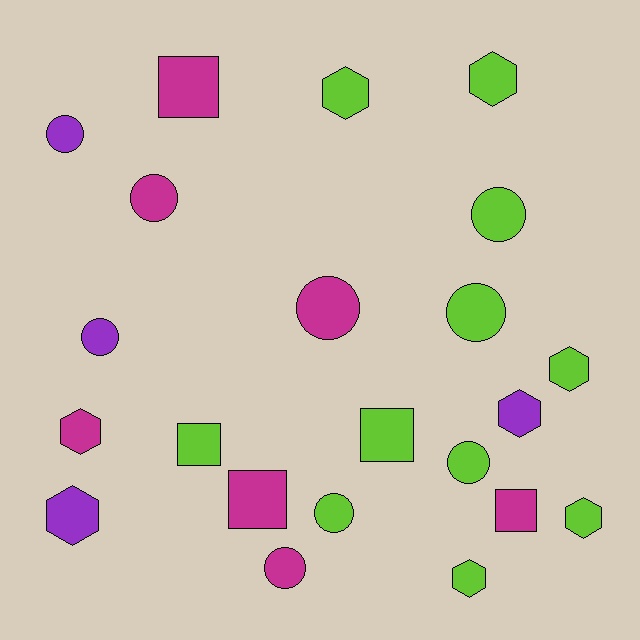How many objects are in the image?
There are 22 objects.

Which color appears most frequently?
Lime, with 11 objects.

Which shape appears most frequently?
Circle, with 9 objects.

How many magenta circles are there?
There are 3 magenta circles.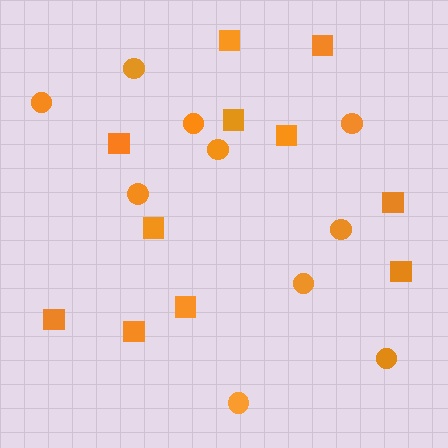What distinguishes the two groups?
There are 2 groups: one group of squares (11) and one group of circles (10).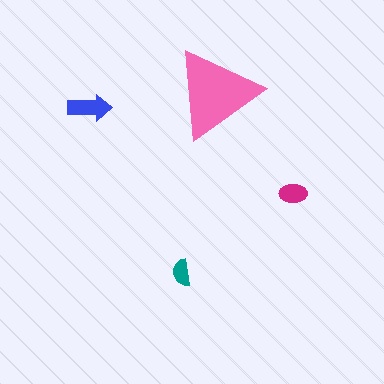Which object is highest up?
The pink triangle is topmost.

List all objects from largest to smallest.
The pink triangle, the blue arrow, the magenta ellipse, the teal semicircle.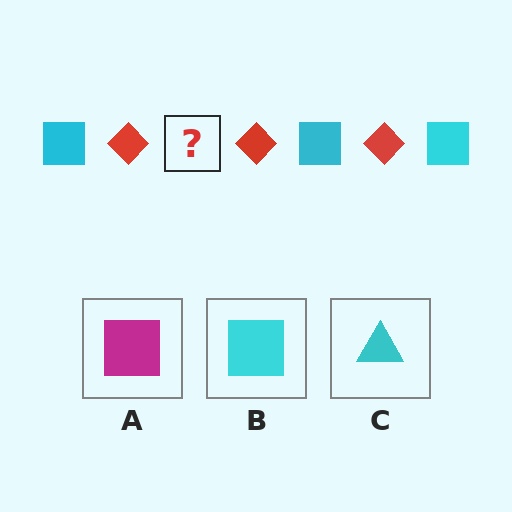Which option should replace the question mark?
Option B.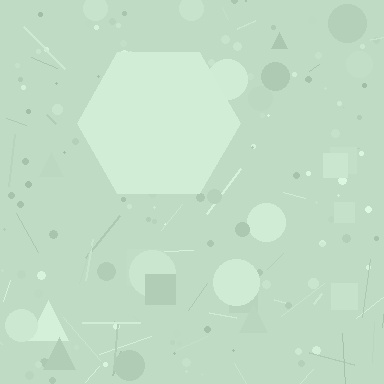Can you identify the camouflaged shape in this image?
The camouflaged shape is a hexagon.